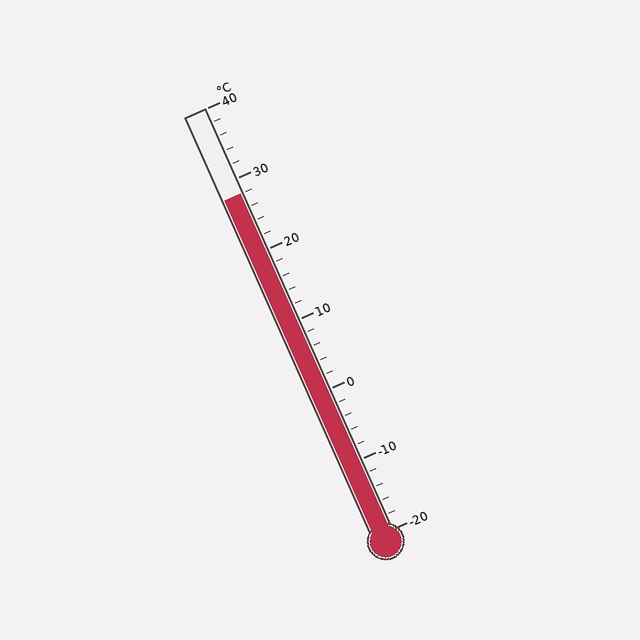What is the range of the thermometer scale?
The thermometer scale ranges from -20°C to 40°C.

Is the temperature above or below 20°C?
The temperature is above 20°C.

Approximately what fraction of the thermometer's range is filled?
The thermometer is filled to approximately 80% of its range.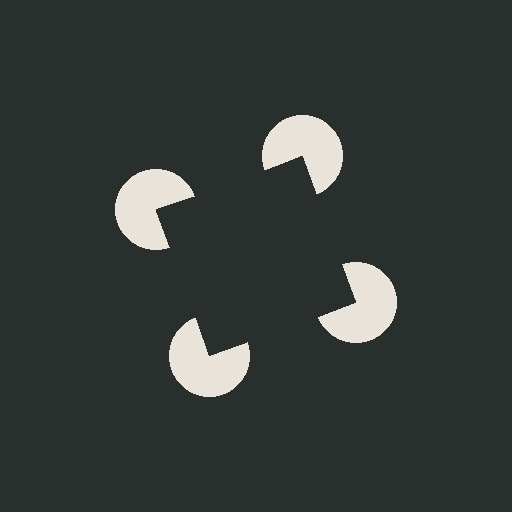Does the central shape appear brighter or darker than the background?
It typically appears slightly darker than the background, even though no actual brightness change is drawn.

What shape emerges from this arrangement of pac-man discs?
An illusory square — its edges are inferred from the aligned wedge cuts in the pac-man discs, not physically drawn.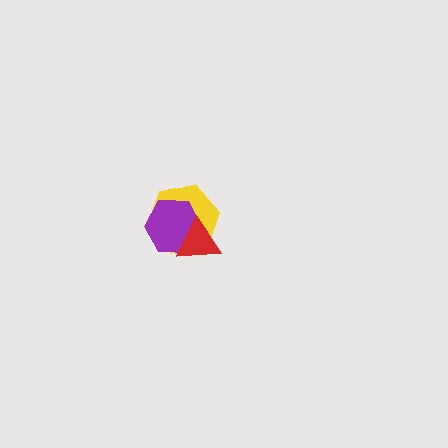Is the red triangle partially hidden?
No, no other shape covers it.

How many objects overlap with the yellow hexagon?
2 objects overlap with the yellow hexagon.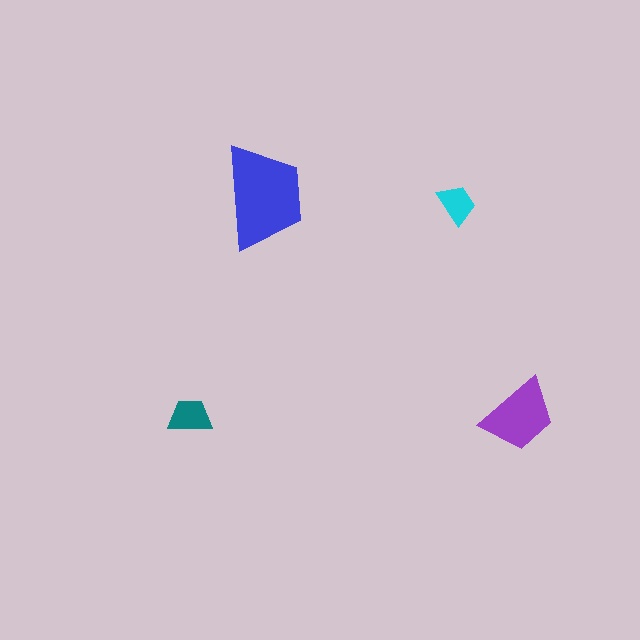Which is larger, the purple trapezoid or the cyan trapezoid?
The purple one.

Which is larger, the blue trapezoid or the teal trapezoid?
The blue one.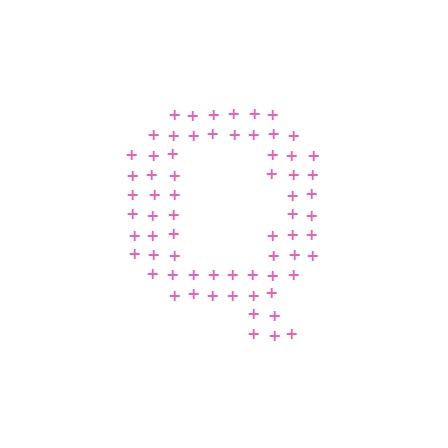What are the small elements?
The small elements are plus signs.